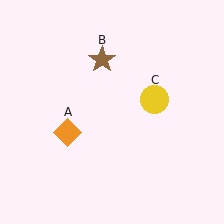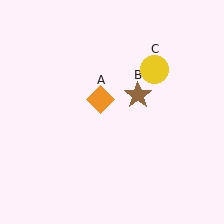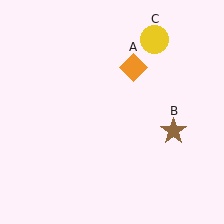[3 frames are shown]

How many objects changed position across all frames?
3 objects changed position: orange diamond (object A), brown star (object B), yellow circle (object C).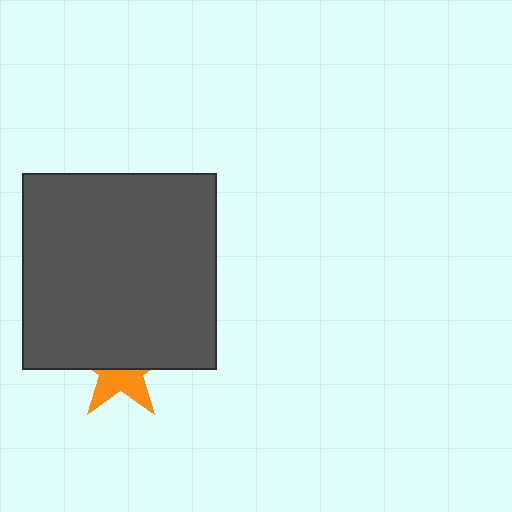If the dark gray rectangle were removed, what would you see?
You would see the complete orange star.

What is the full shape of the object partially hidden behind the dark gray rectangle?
The partially hidden object is an orange star.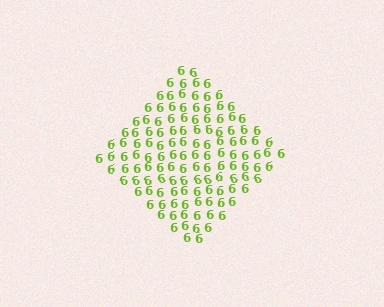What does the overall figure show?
The overall figure shows a diamond.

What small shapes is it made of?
It is made of small digit 6's.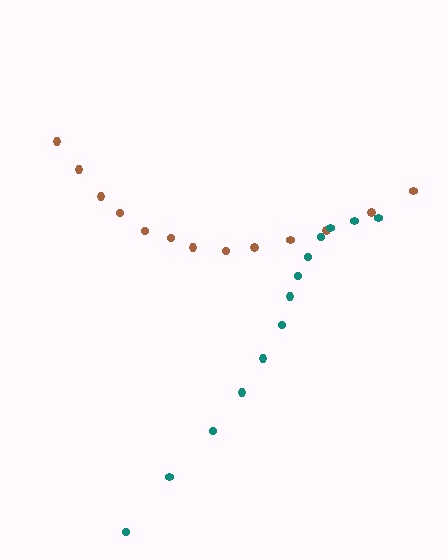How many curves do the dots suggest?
There are 2 distinct paths.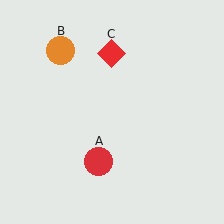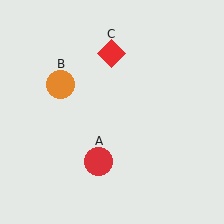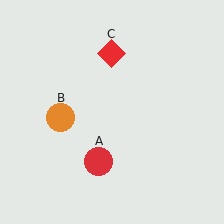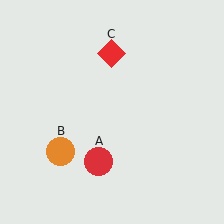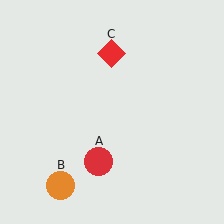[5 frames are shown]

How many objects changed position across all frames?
1 object changed position: orange circle (object B).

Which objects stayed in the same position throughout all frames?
Red circle (object A) and red diamond (object C) remained stationary.